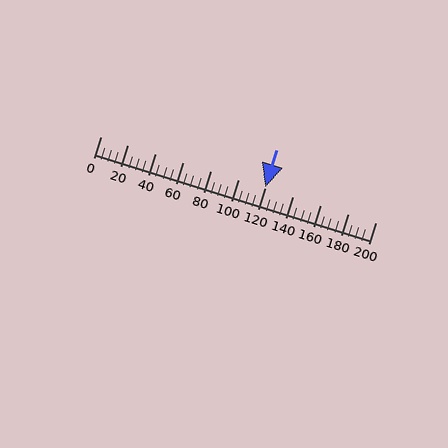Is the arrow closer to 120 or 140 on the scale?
The arrow is closer to 120.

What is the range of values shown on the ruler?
The ruler shows values from 0 to 200.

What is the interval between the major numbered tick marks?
The major tick marks are spaced 20 units apart.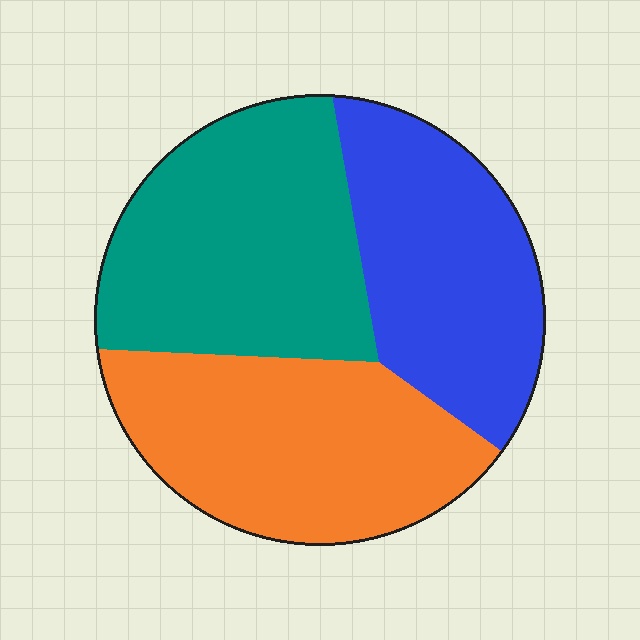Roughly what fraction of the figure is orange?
Orange takes up about one third (1/3) of the figure.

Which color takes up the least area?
Blue, at roughly 30%.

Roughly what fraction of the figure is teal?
Teal covers roughly 35% of the figure.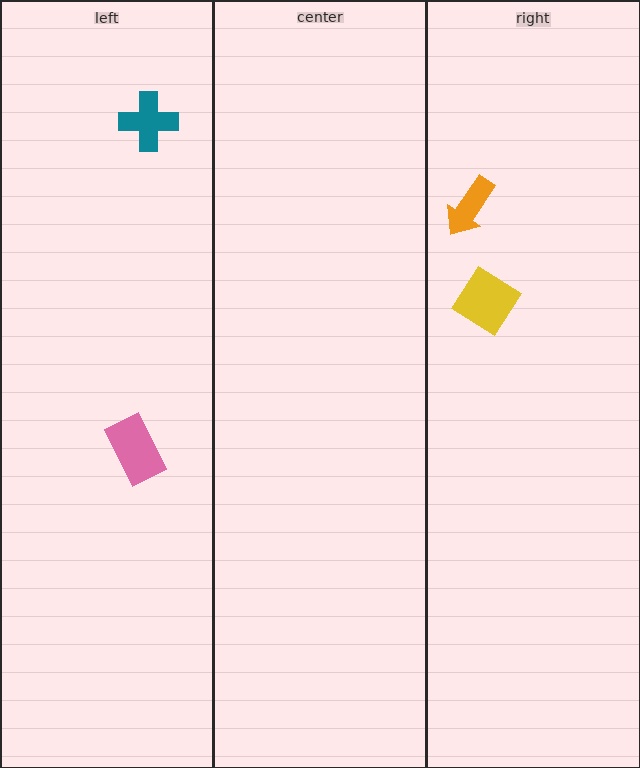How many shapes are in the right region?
2.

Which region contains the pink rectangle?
The left region.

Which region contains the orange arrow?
The right region.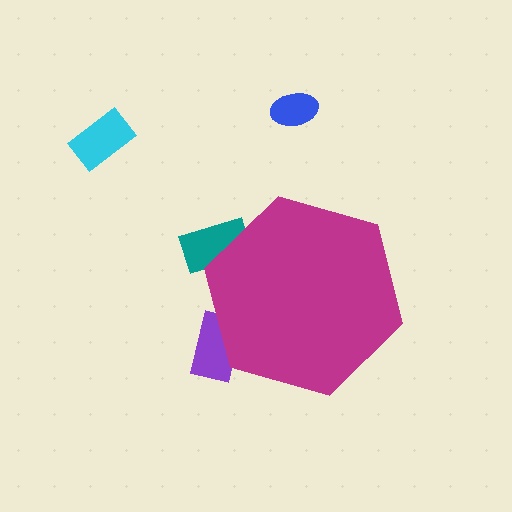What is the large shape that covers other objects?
A magenta hexagon.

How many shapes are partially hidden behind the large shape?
2 shapes are partially hidden.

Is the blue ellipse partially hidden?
No, the blue ellipse is fully visible.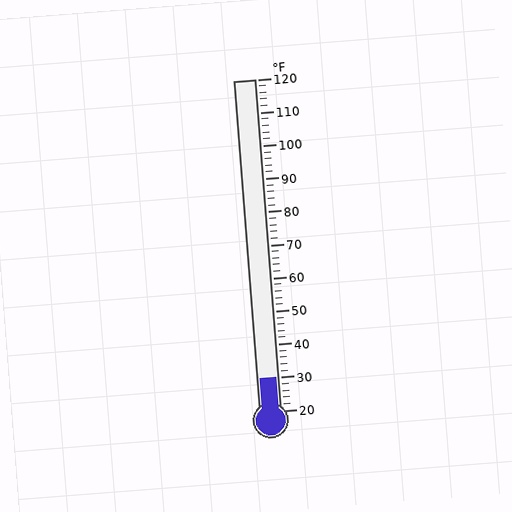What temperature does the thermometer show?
The thermometer shows approximately 30°F.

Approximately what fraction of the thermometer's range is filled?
The thermometer is filled to approximately 10% of its range.